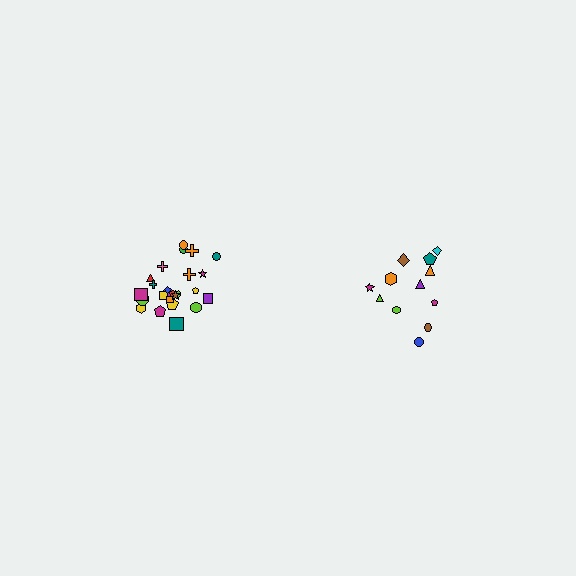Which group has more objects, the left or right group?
The left group.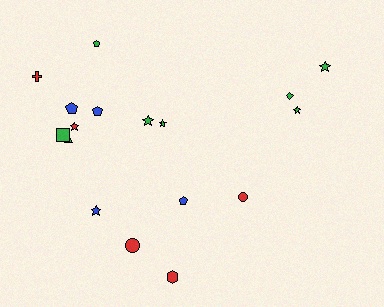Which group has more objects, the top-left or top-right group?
The top-left group.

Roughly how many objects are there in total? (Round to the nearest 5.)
Roughly 20 objects in total.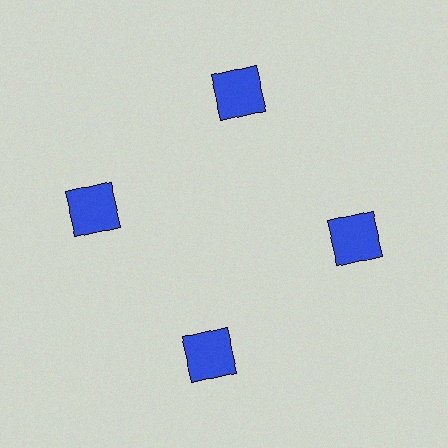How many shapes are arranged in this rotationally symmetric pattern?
There are 4 shapes, arranged in 4 groups of 1.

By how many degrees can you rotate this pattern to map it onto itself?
The pattern maps onto itself every 90 degrees of rotation.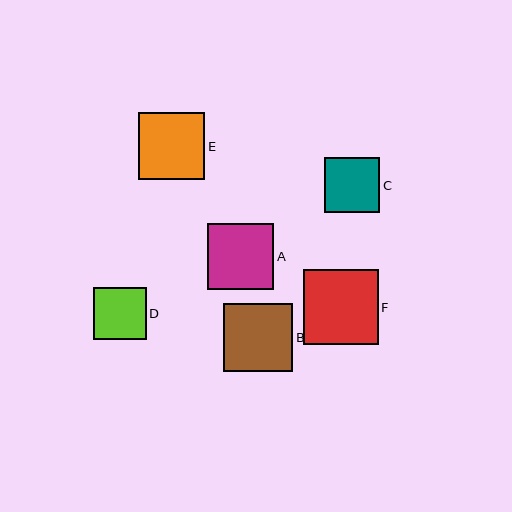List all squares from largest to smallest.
From largest to smallest: F, B, E, A, C, D.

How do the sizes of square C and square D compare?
Square C and square D are approximately the same size.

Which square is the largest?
Square F is the largest with a size of approximately 75 pixels.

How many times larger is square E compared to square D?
Square E is approximately 1.3 times the size of square D.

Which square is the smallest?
Square D is the smallest with a size of approximately 53 pixels.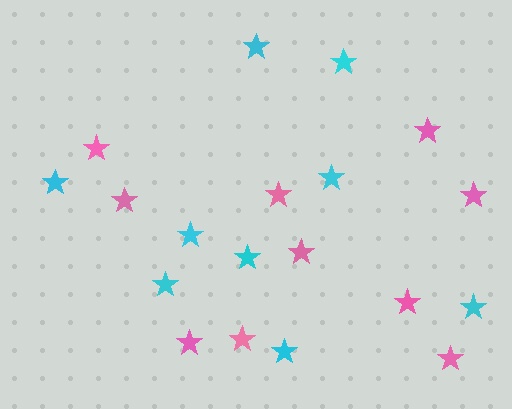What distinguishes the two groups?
There are 2 groups: one group of cyan stars (9) and one group of pink stars (10).